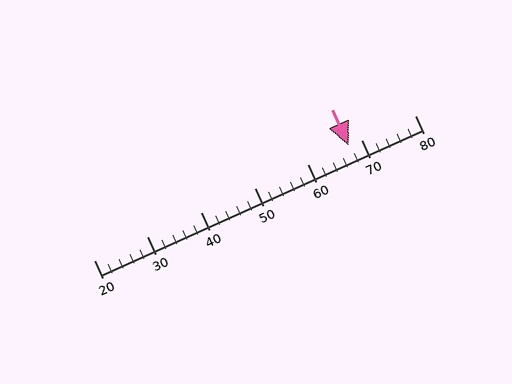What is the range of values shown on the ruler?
The ruler shows values from 20 to 80.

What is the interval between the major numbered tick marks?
The major tick marks are spaced 10 units apart.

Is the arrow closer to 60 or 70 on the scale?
The arrow is closer to 70.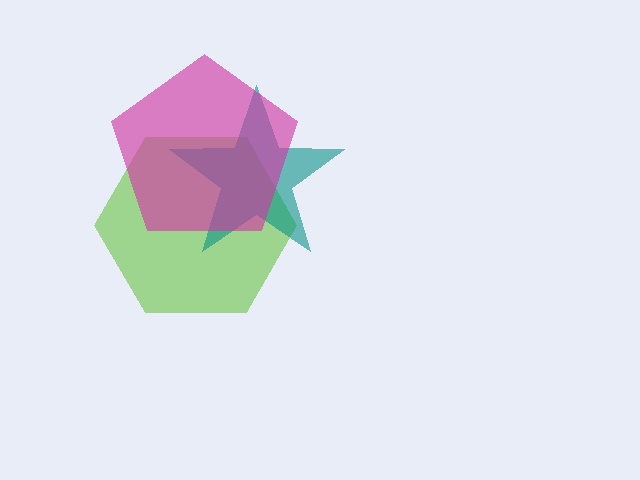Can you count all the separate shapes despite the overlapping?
Yes, there are 3 separate shapes.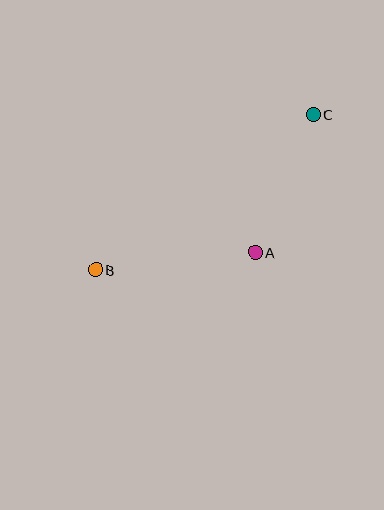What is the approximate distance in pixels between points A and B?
The distance between A and B is approximately 161 pixels.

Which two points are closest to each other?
Points A and C are closest to each other.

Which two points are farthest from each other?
Points B and C are farthest from each other.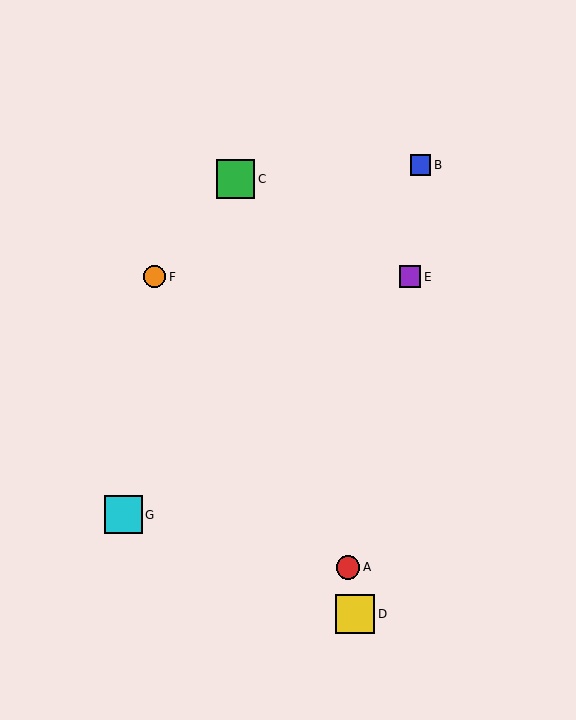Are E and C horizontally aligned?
No, E is at y≈277 and C is at y≈179.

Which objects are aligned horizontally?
Objects E, F are aligned horizontally.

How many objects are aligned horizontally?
2 objects (E, F) are aligned horizontally.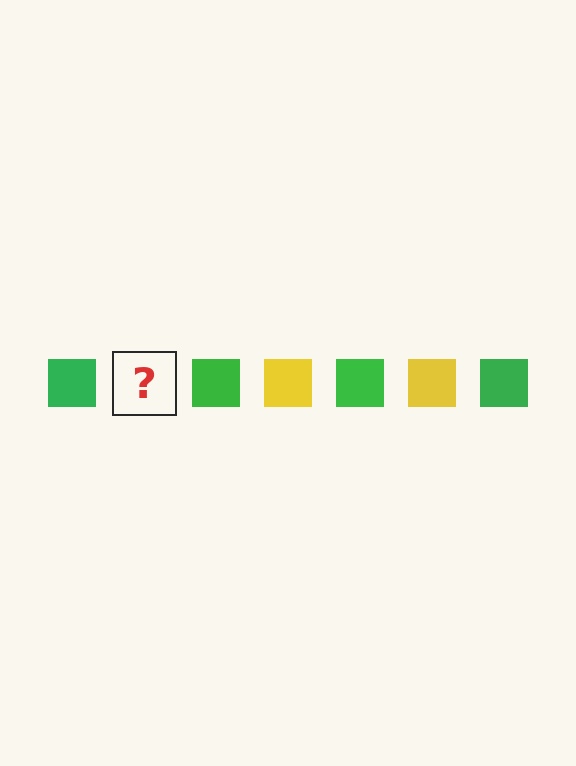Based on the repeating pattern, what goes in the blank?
The blank should be a yellow square.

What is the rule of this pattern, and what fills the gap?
The rule is that the pattern cycles through green, yellow squares. The gap should be filled with a yellow square.